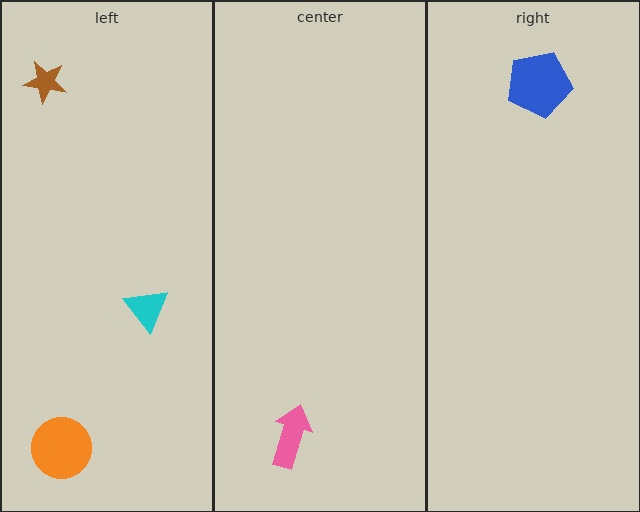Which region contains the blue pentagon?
The right region.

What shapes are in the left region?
The cyan triangle, the orange circle, the brown star.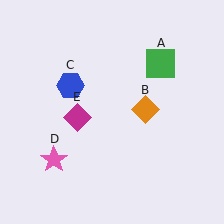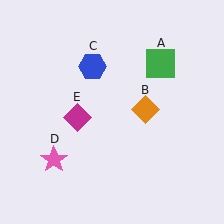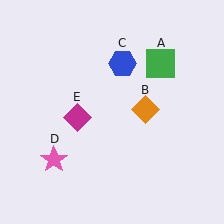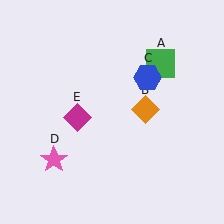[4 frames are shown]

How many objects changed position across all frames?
1 object changed position: blue hexagon (object C).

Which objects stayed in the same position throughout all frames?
Green square (object A) and orange diamond (object B) and pink star (object D) and magenta diamond (object E) remained stationary.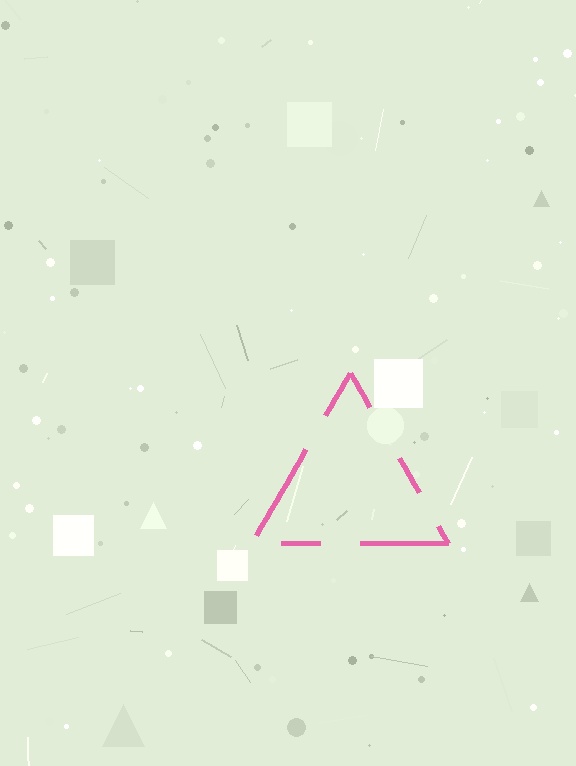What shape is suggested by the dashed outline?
The dashed outline suggests a triangle.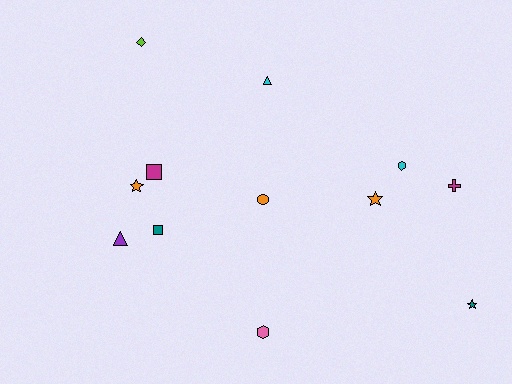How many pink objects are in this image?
There is 1 pink object.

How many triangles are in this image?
There are 2 triangles.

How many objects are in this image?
There are 12 objects.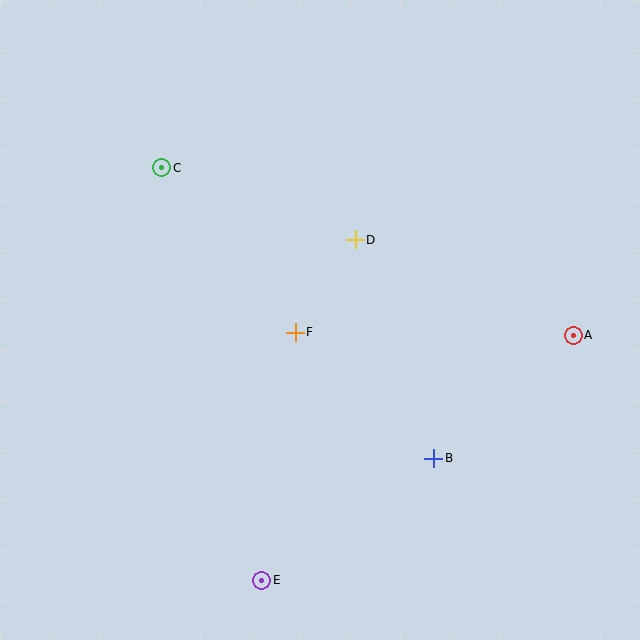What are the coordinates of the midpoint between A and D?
The midpoint between A and D is at (464, 287).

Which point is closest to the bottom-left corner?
Point E is closest to the bottom-left corner.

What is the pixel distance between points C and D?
The distance between C and D is 206 pixels.